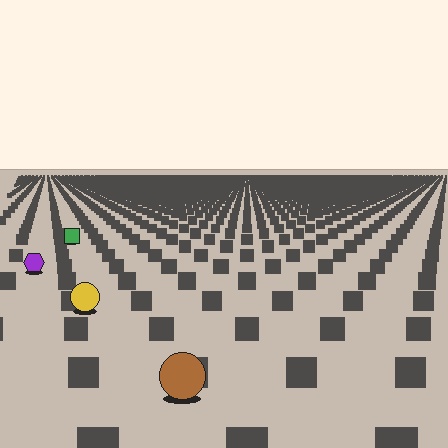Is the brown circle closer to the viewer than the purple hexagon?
Yes. The brown circle is closer — you can tell from the texture gradient: the ground texture is coarser near it.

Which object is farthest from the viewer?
The green square is farthest from the viewer. It appears smaller and the ground texture around it is denser.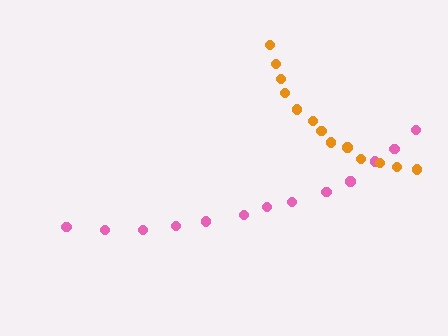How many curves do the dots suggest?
There are 2 distinct paths.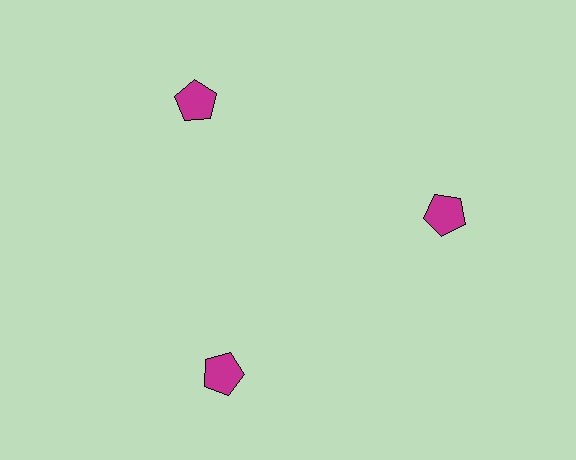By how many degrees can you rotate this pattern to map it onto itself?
The pattern maps onto itself every 120 degrees of rotation.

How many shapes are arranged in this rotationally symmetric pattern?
There are 3 shapes, arranged in 3 groups of 1.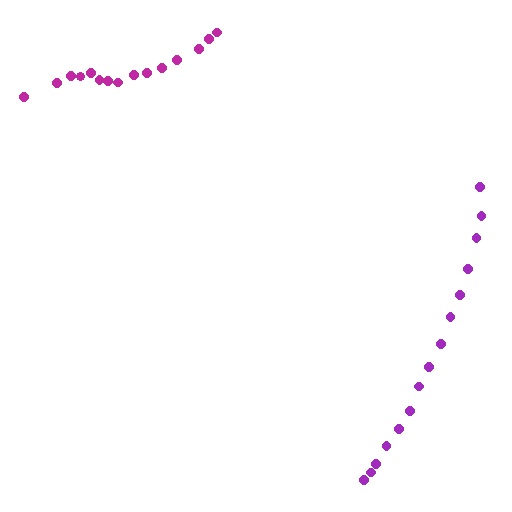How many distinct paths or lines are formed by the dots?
There are 2 distinct paths.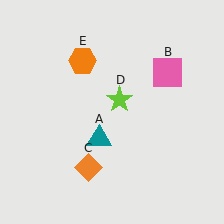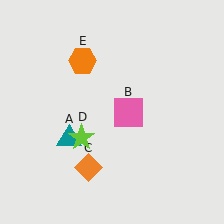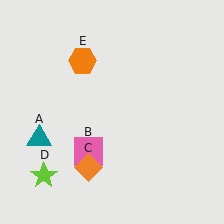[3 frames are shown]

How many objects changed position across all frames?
3 objects changed position: teal triangle (object A), pink square (object B), lime star (object D).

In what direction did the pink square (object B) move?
The pink square (object B) moved down and to the left.